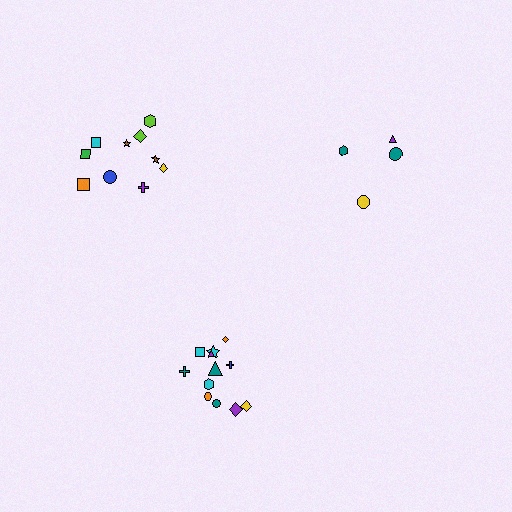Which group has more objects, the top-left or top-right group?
The top-left group.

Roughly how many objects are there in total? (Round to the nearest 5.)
Roughly 25 objects in total.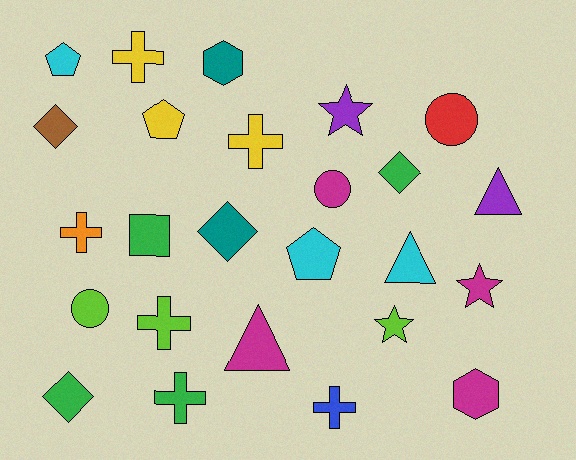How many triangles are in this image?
There are 3 triangles.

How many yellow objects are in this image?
There are 3 yellow objects.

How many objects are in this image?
There are 25 objects.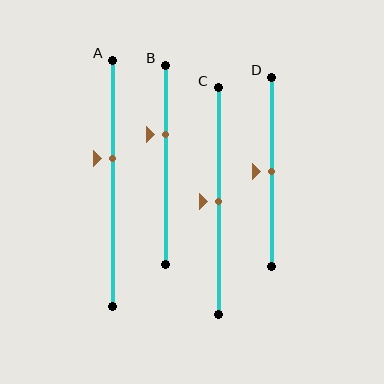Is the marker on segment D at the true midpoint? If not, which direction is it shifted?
Yes, the marker on segment D is at the true midpoint.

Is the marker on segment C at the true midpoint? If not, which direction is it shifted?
Yes, the marker on segment C is at the true midpoint.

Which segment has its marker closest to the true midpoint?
Segment C has its marker closest to the true midpoint.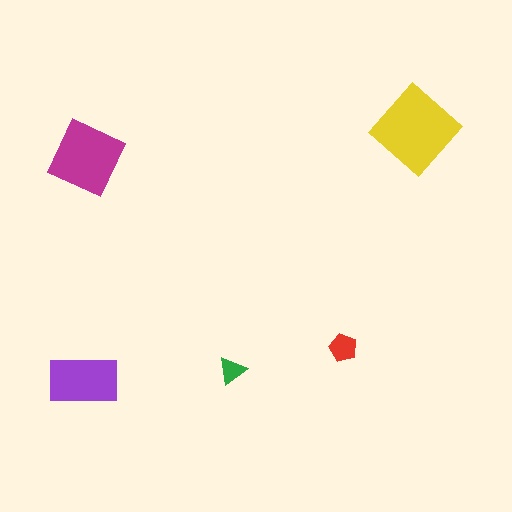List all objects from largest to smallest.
The yellow diamond, the magenta diamond, the purple rectangle, the red pentagon, the green triangle.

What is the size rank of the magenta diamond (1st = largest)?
2nd.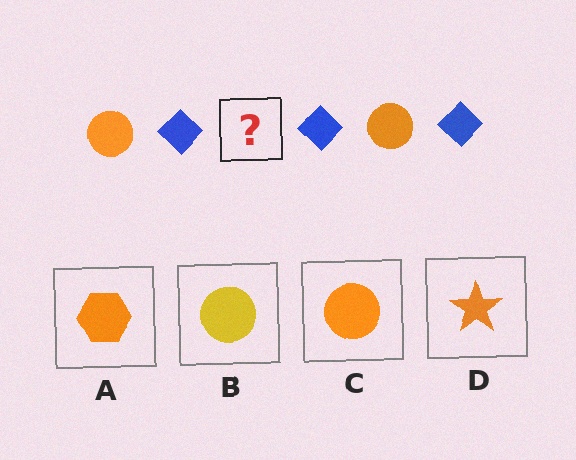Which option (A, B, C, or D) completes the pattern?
C.